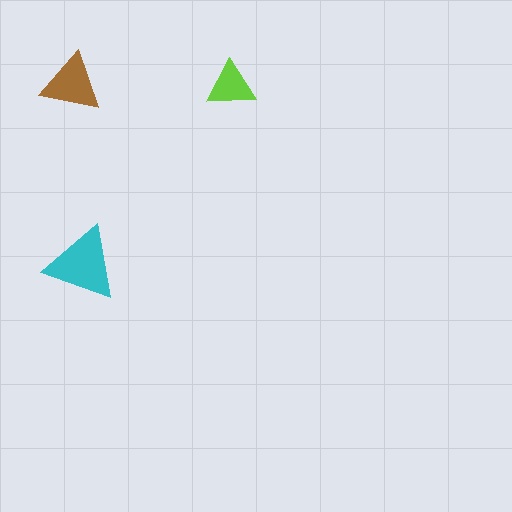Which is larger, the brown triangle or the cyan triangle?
The cyan one.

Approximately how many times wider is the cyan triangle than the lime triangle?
About 1.5 times wider.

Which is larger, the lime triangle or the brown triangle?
The brown one.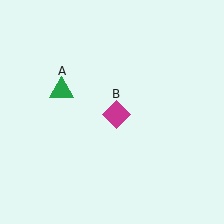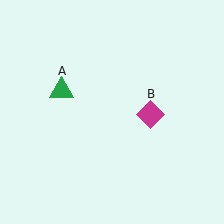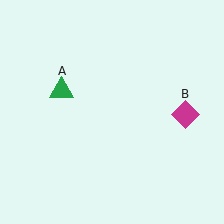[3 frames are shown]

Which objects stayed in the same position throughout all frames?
Green triangle (object A) remained stationary.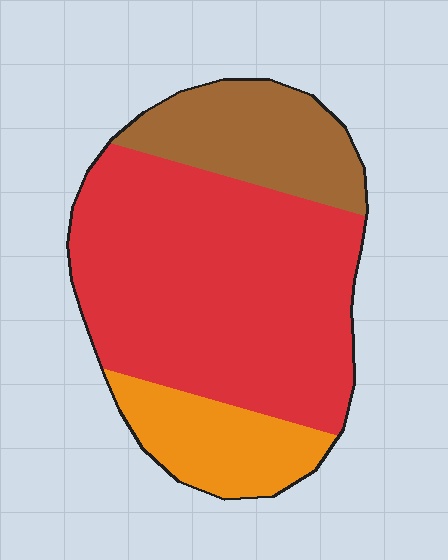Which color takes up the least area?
Orange, at roughly 15%.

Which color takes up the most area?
Red, at roughly 65%.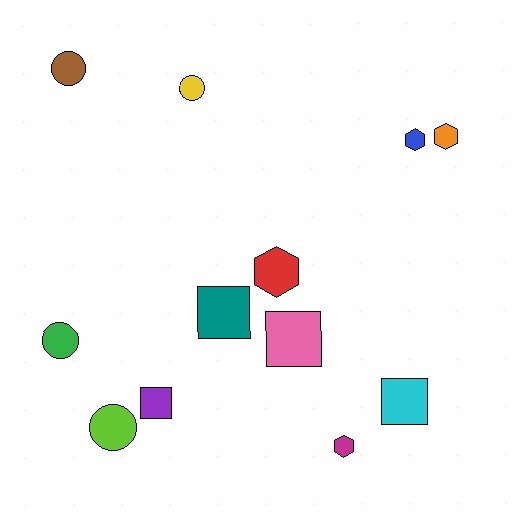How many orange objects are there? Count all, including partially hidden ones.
There is 1 orange object.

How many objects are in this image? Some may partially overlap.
There are 12 objects.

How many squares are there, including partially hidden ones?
There are 4 squares.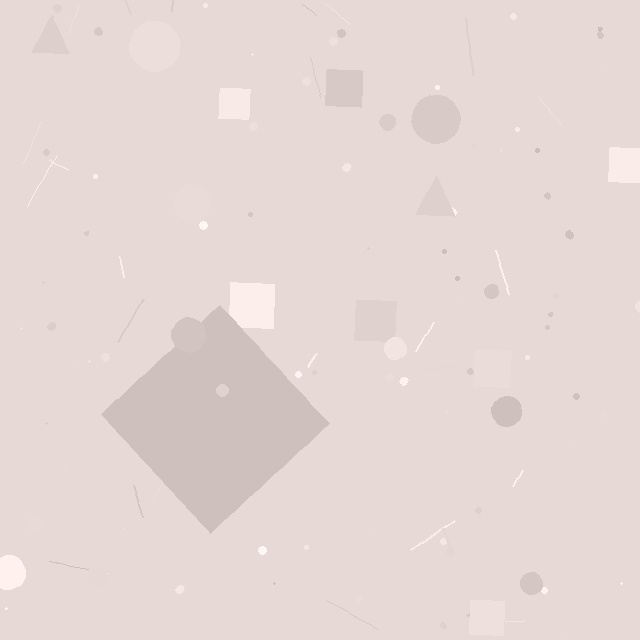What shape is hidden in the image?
A diamond is hidden in the image.